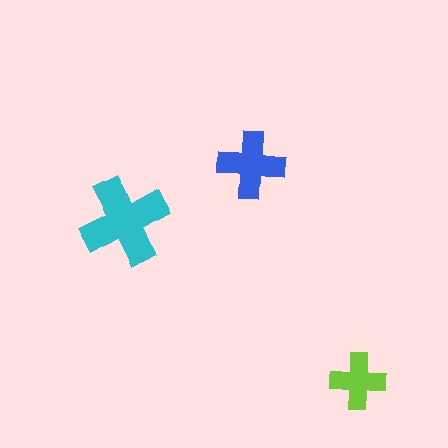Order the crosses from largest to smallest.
the cyan one, the blue one, the lime one.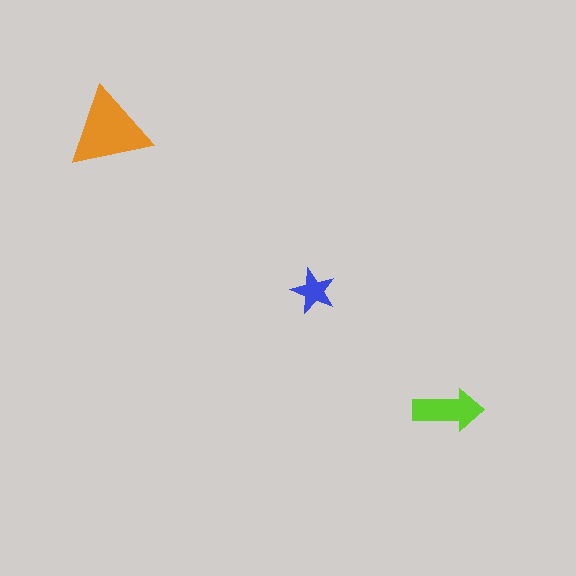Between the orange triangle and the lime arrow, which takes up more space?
The orange triangle.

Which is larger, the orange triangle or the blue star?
The orange triangle.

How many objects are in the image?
There are 3 objects in the image.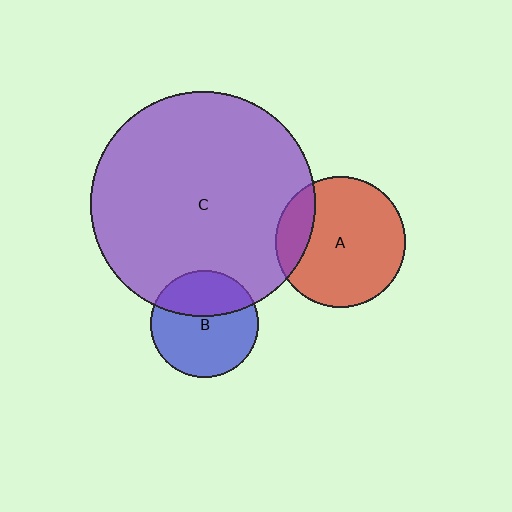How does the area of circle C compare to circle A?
Approximately 3.0 times.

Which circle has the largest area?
Circle C (purple).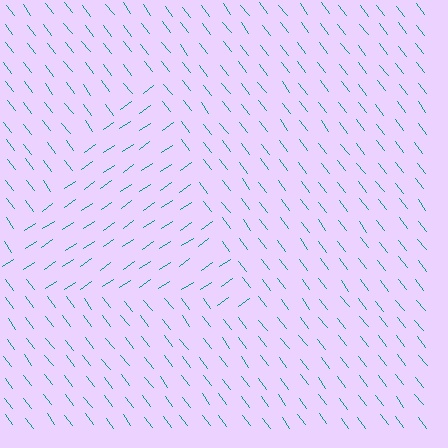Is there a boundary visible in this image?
Yes, there is a texture boundary formed by a change in line orientation.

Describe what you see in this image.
The image is filled with small teal line segments. A triangle region in the image has lines oriented differently from the surrounding lines, creating a visible texture boundary.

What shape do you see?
I see a triangle.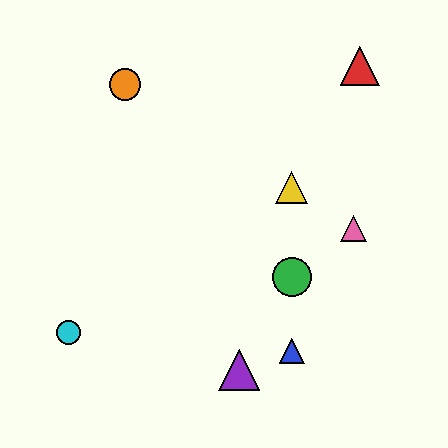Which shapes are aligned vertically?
The blue triangle, the green circle, the yellow triangle are aligned vertically.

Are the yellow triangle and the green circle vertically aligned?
Yes, both are at x≈292.